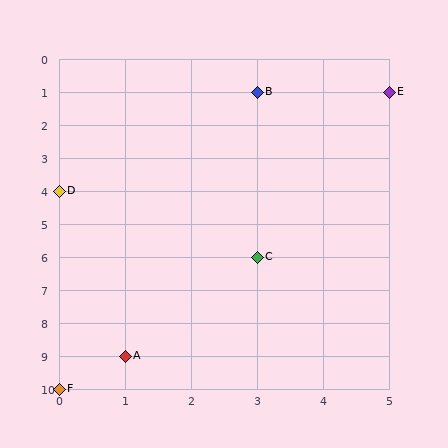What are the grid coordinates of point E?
Point E is at grid coordinates (5, 1).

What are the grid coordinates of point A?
Point A is at grid coordinates (1, 9).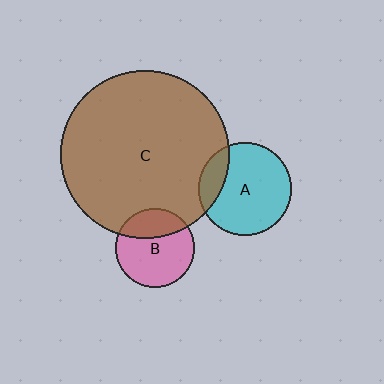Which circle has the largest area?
Circle C (brown).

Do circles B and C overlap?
Yes.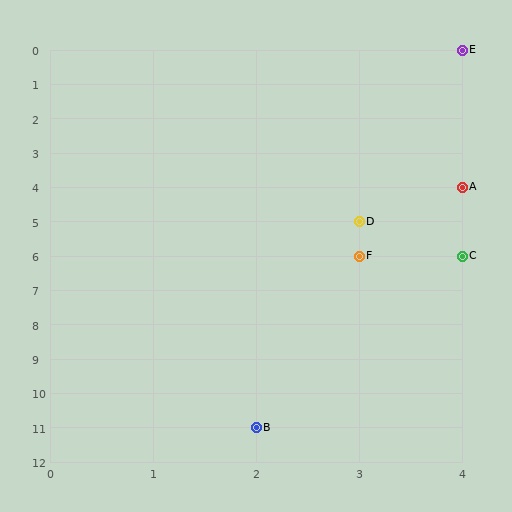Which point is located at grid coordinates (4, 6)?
Point C is at (4, 6).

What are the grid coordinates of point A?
Point A is at grid coordinates (4, 4).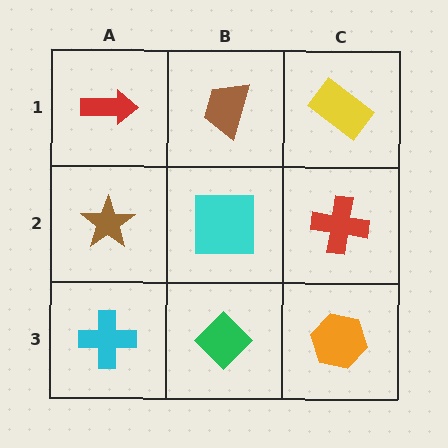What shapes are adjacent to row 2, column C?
A yellow rectangle (row 1, column C), an orange hexagon (row 3, column C), a cyan square (row 2, column B).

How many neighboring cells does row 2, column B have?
4.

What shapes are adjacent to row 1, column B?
A cyan square (row 2, column B), a red arrow (row 1, column A), a yellow rectangle (row 1, column C).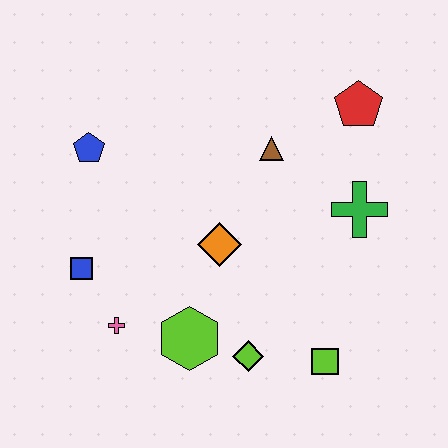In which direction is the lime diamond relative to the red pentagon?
The lime diamond is below the red pentagon.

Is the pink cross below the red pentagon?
Yes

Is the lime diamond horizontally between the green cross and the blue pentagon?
Yes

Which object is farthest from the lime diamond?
The red pentagon is farthest from the lime diamond.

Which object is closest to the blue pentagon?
The blue square is closest to the blue pentagon.